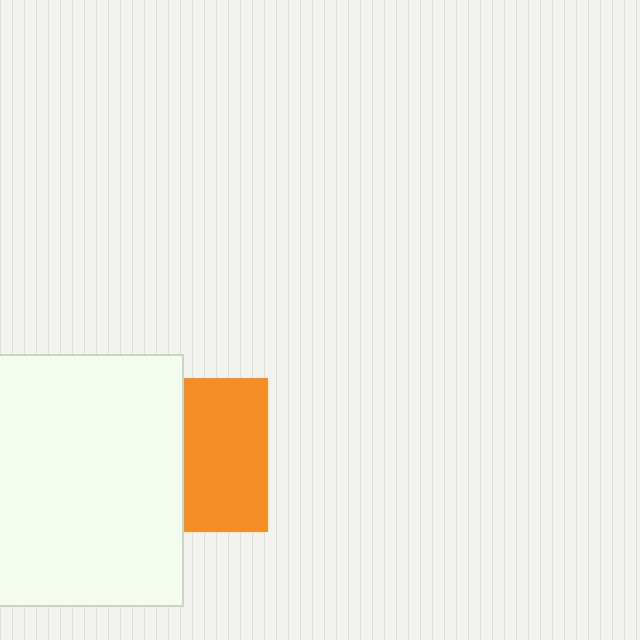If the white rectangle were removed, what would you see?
You would see the complete orange square.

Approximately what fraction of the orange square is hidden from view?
Roughly 45% of the orange square is hidden behind the white rectangle.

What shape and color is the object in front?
The object in front is a white rectangle.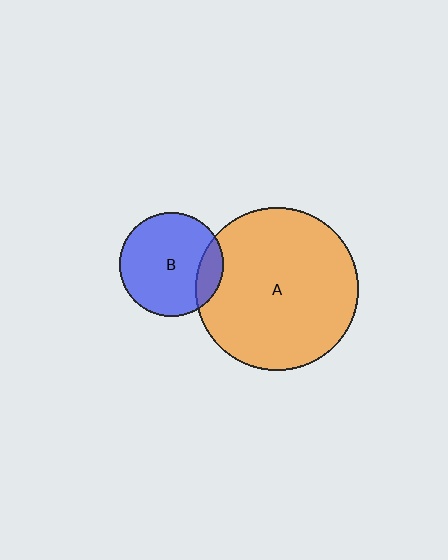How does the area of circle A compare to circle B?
Approximately 2.5 times.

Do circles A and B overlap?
Yes.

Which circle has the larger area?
Circle A (orange).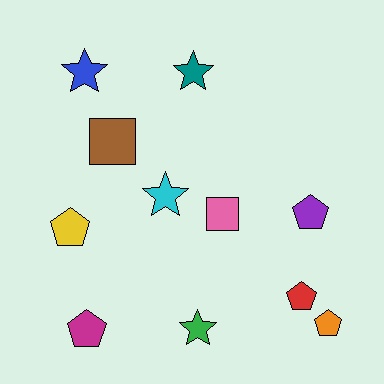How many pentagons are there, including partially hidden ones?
There are 5 pentagons.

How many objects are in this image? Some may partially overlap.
There are 11 objects.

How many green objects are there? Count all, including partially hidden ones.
There is 1 green object.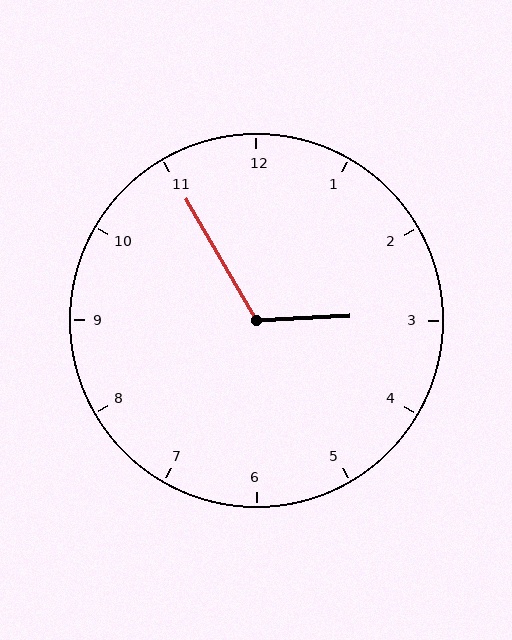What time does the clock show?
2:55.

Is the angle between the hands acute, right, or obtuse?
It is obtuse.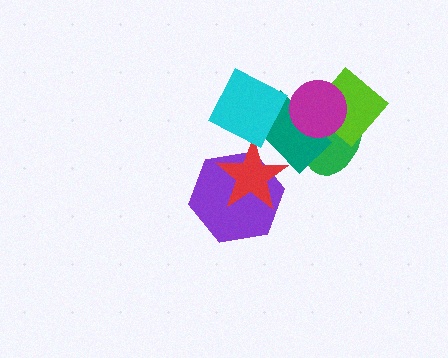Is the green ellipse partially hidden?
Yes, it is partially covered by another shape.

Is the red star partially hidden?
Yes, it is partially covered by another shape.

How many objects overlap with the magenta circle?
3 objects overlap with the magenta circle.